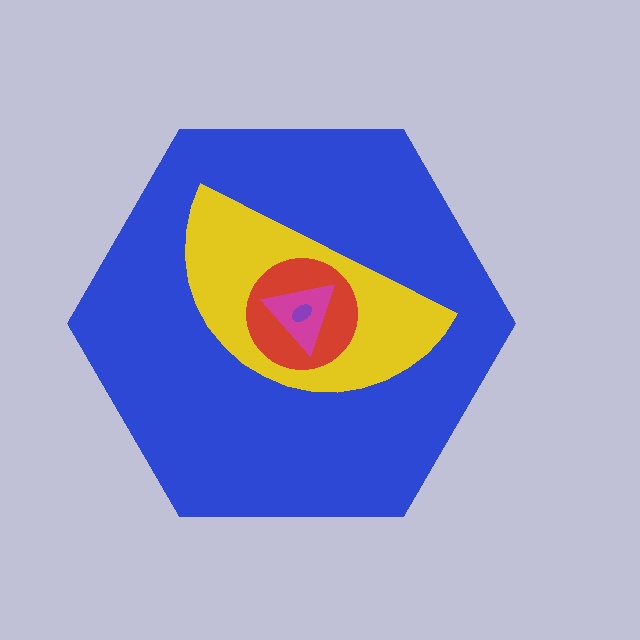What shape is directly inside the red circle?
The magenta triangle.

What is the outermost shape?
The blue hexagon.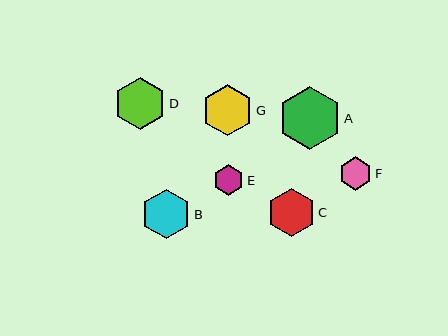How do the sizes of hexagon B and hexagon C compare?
Hexagon B and hexagon C are approximately the same size.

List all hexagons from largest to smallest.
From largest to smallest: A, D, G, B, C, F, E.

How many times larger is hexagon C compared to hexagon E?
Hexagon C is approximately 1.6 times the size of hexagon E.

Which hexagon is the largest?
Hexagon A is the largest with a size of approximately 63 pixels.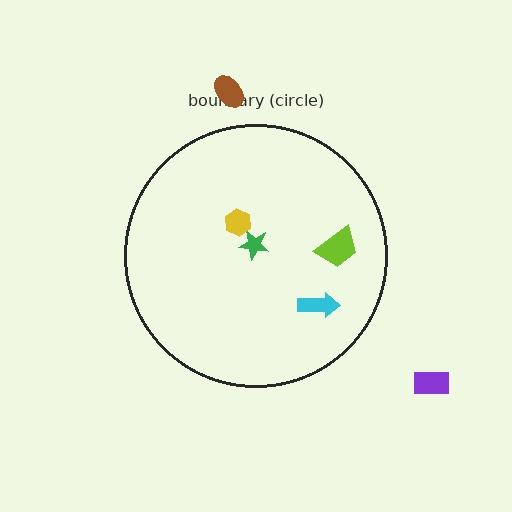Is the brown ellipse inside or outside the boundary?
Outside.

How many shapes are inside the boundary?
4 inside, 2 outside.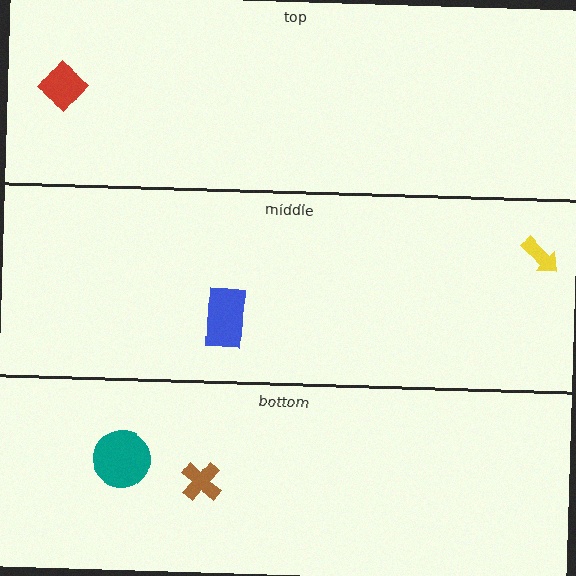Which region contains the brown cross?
The bottom region.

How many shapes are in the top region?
1.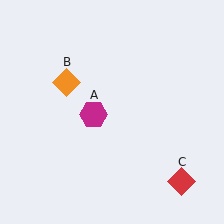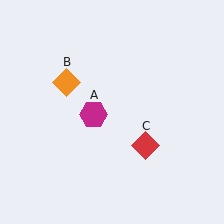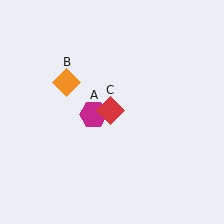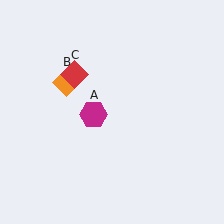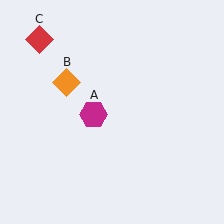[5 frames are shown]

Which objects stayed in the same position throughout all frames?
Magenta hexagon (object A) and orange diamond (object B) remained stationary.